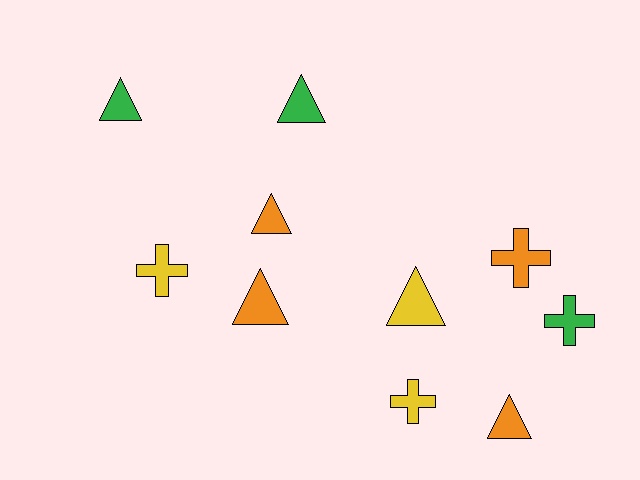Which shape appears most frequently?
Triangle, with 6 objects.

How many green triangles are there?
There are 2 green triangles.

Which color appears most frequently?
Orange, with 4 objects.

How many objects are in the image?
There are 10 objects.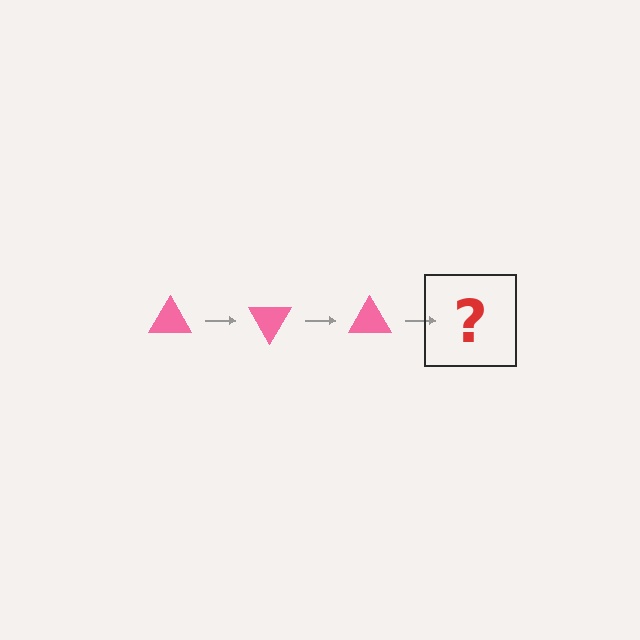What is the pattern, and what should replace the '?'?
The pattern is that the triangle rotates 60 degrees each step. The '?' should be a pink triangle rotated 180 degrees.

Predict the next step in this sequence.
The next step is a pink triangle rotated 180 degrees.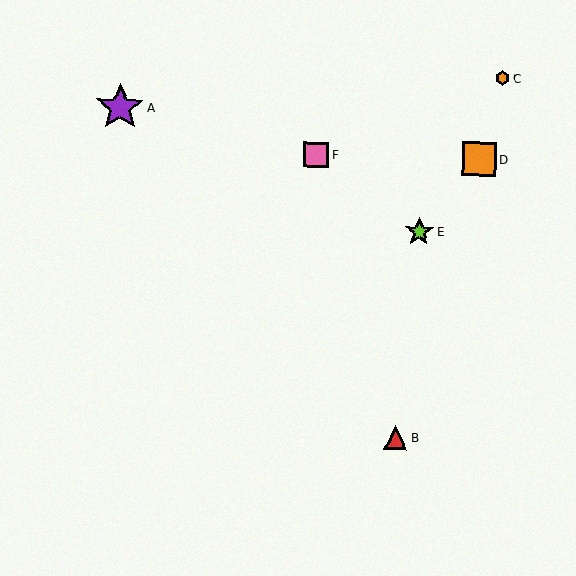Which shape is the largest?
The purple star (labeled A) is the largest.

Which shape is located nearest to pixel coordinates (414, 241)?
The lime star (labeled E) at (419, 231) is nearest to that location.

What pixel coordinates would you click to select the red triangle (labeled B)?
Click at (396, 438) to select the red triangle B.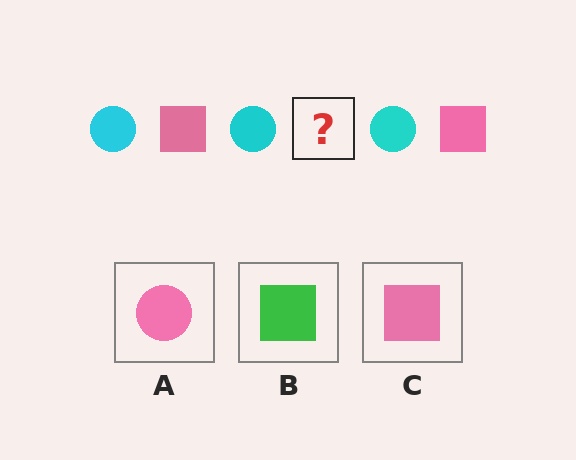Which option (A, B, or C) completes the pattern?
C.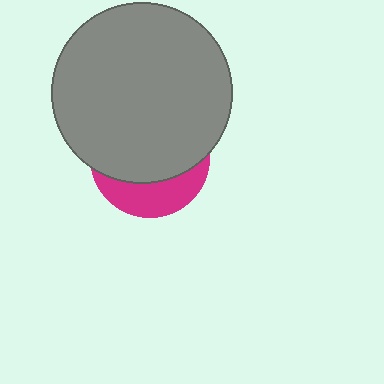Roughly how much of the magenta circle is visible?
A small part of it is visible (roughly 30%).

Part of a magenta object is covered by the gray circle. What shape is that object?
It is a circle.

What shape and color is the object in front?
The object in front is a gray circle.